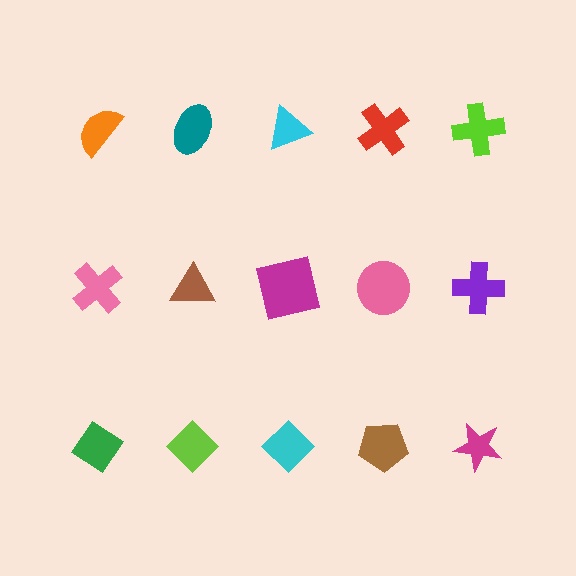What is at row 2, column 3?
A magenta square.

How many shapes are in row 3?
5 shapes.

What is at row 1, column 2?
A teal ellipse.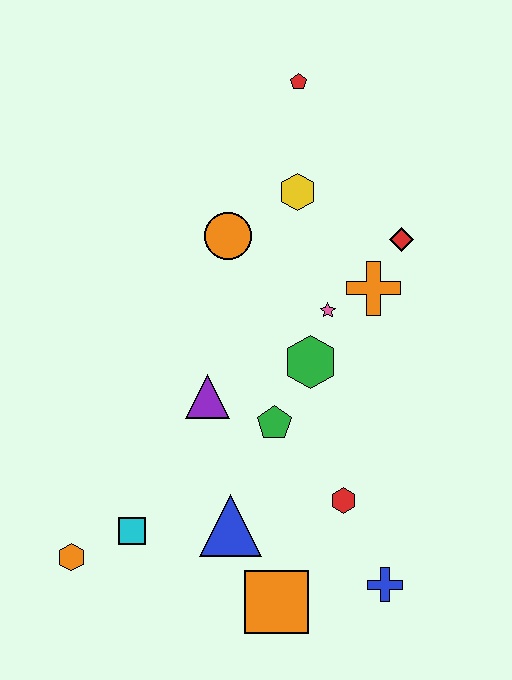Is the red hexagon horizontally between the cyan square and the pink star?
No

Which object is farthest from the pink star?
The orange hexagon is farthest from the pink star.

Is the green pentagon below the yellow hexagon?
Yes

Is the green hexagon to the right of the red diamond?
No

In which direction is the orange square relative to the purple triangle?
The orange square is below the purple triangle.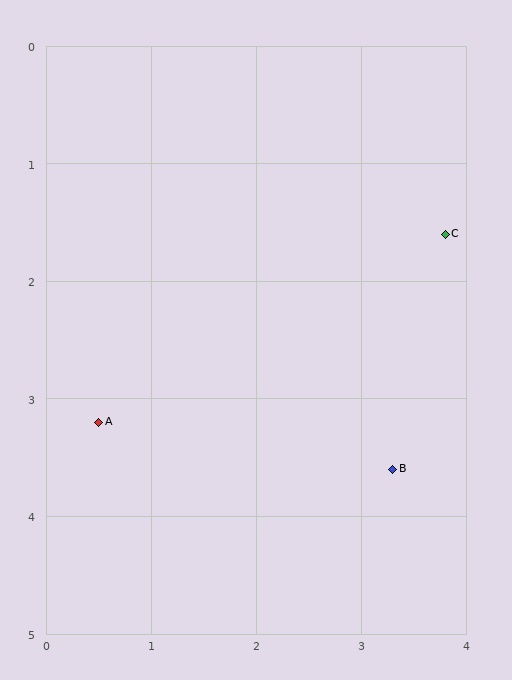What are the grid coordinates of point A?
Point A is at approximately (0.5, 3.2).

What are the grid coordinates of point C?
Point C is at approximately (3.8, 1.6).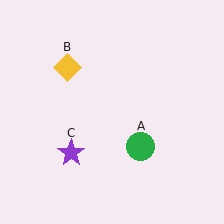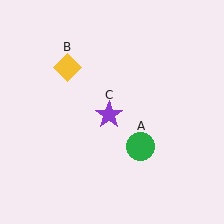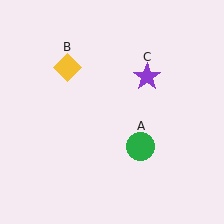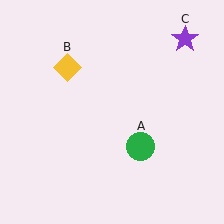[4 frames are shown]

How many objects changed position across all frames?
1 object changed position: purple star (object C).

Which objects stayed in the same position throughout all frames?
Green circle (object A) and yellow diamond (object B) remained stationary.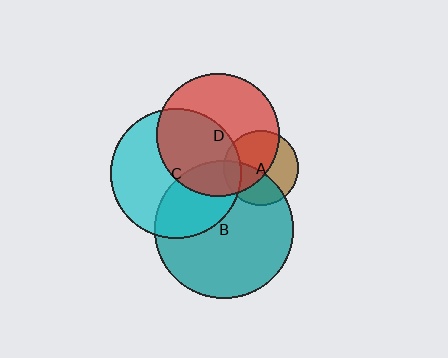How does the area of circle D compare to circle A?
Approximately 2.7 times.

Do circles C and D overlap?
Yes.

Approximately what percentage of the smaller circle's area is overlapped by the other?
Approximately 45%.